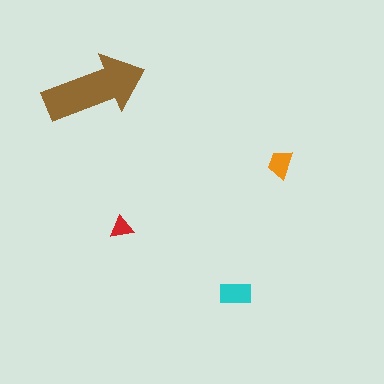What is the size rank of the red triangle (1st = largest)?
4th.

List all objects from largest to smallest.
The brown arrow, the cyan rectangle, the orange trapezoid, the red triangle.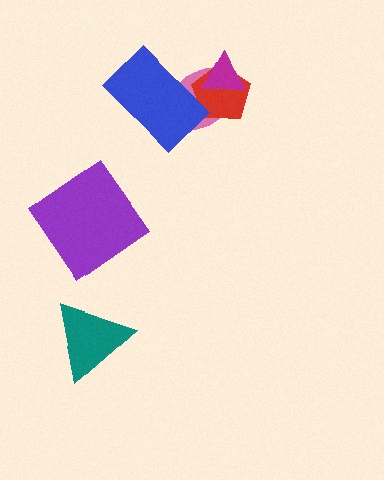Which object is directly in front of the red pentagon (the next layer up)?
The blue rectangle is directly in front of the red pentagon.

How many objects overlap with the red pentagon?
3 objects overlap with the red pentagon.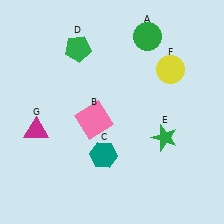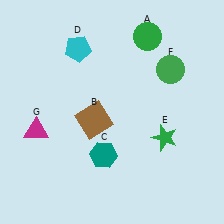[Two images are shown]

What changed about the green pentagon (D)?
In Image 1, D is green. In Image 2, it changed to cyan.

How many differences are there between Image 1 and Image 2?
There are 3 differences between the two images.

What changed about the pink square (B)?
In Image 1, B is pink. In Image 2, it changed to brown.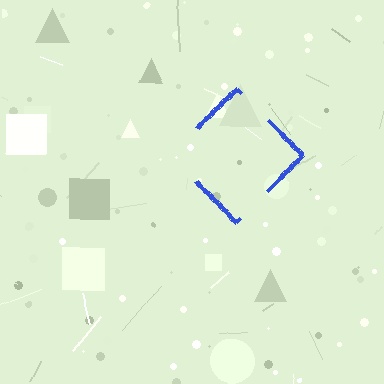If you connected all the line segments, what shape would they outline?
They would outline a diamond.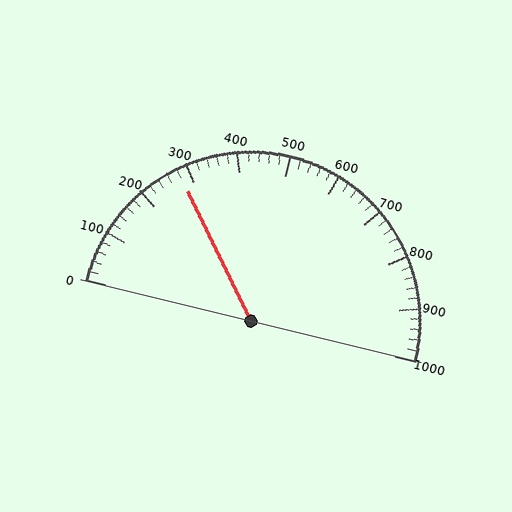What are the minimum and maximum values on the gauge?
The gauge ranges from 0 to 1000.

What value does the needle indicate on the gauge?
The needle indicates approximately 280.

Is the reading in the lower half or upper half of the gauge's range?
The reading is in the lower half of the range (0 to 1000).